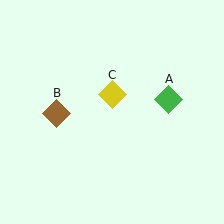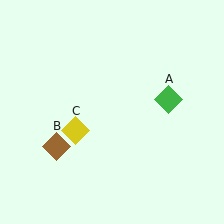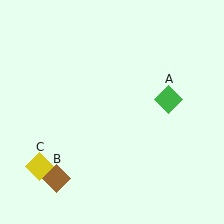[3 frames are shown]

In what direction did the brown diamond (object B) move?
The brown diamond (object B) moved down.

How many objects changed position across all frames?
2 objects changed position: brown diamond (object B), yellow diamond (object C).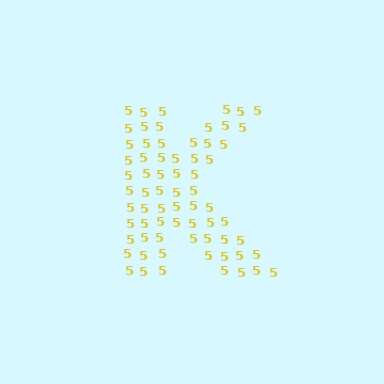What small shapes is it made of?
It is made of small digit 5's.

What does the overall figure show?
The overall figure shows the letter K.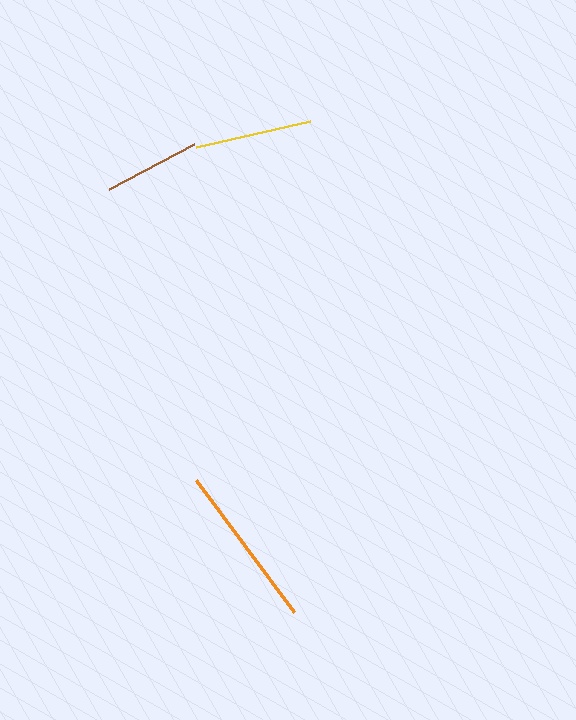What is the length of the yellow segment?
The yellow segment is approximately 116 pixels long.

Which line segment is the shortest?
The brown line is the shortest at approximately 96 pixels.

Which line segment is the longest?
The orange line is the longest at approximately 164 pixels.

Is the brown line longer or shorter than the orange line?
The orange line is longer than the brown line.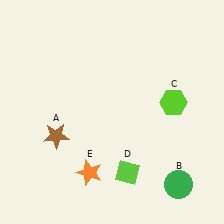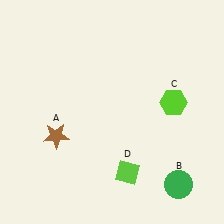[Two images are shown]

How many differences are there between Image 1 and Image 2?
There is 1 difference between the two images.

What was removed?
The orange star (E) was removed in Image 2.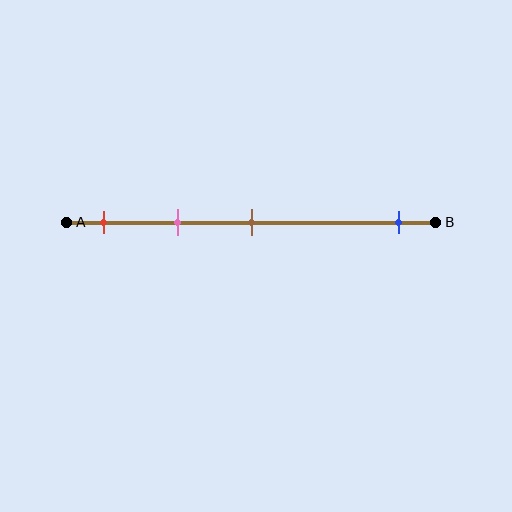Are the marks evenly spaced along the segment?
No, the marks are not evenly spaced.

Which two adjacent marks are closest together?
The red and pink marks are the closest adjacent pair.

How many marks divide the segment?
There are 4 marks dividing the segment.